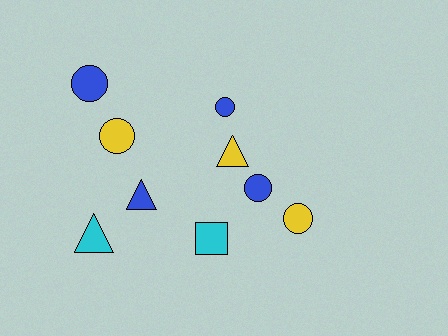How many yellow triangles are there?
There is 1 yellow triangle.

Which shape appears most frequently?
Circle, with 5 objects.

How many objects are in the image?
There are 9 objects.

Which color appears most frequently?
Blue, with 4 objects.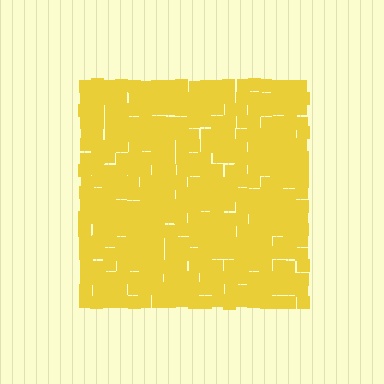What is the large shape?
The large shape is a square.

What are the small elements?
The small elements are squares.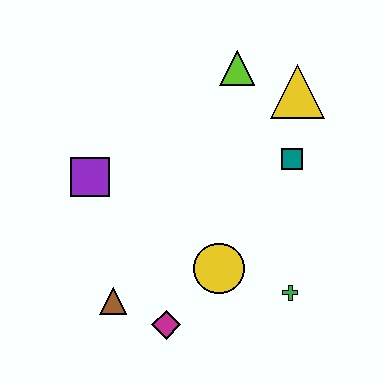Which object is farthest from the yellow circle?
The lime triangle is farthest from the yellow circle.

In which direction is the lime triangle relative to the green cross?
The lime triangle is above the green cross.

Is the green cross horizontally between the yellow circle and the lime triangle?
No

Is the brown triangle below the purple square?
Yes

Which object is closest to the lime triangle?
The yellow triangle is closest to the lime triangle.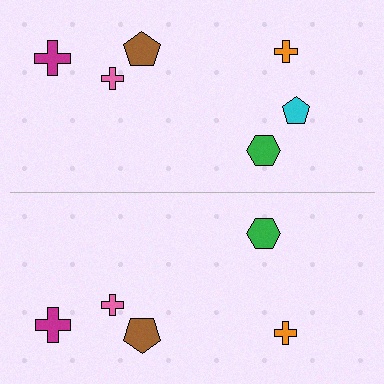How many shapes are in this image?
There are 11 shapes in this image.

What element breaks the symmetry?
A cyan pentagon is missing from the bottom side.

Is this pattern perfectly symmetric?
No, the pattern is not perfectly symmetric. A cyan pentagon is missing from the bottom side.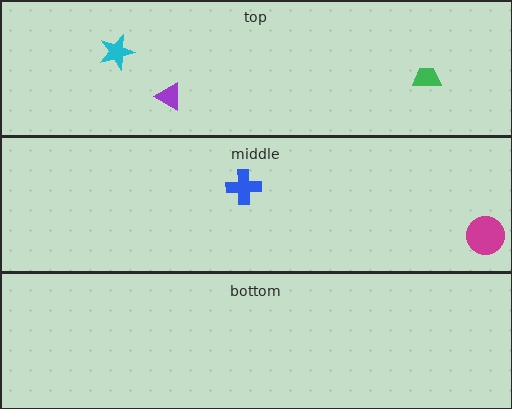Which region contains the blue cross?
The middle region.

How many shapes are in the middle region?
2.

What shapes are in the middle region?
The magenta circle, the blue cross.